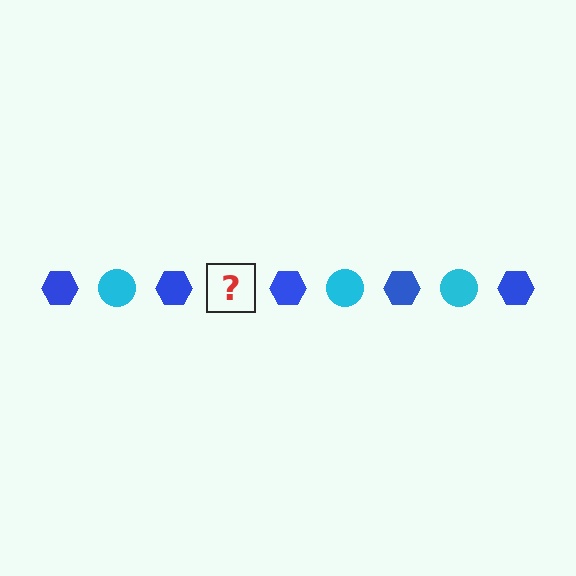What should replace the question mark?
The question mark should be replaced with a cyan circle.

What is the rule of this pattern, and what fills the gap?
The rule is that the pattern alternates between blue hexagon and cyan circle. The gap should be filled with a cyan circle.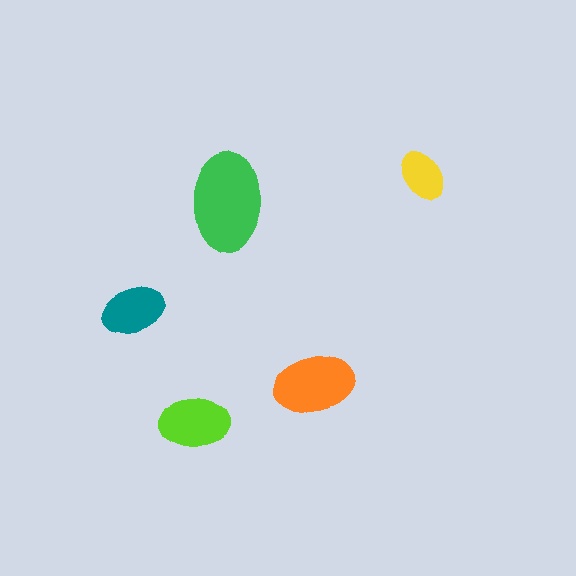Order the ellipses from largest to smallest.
the green one, the orange one, the lime one, the teal one, the yellow one.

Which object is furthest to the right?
The yellow ellipse is rightmost.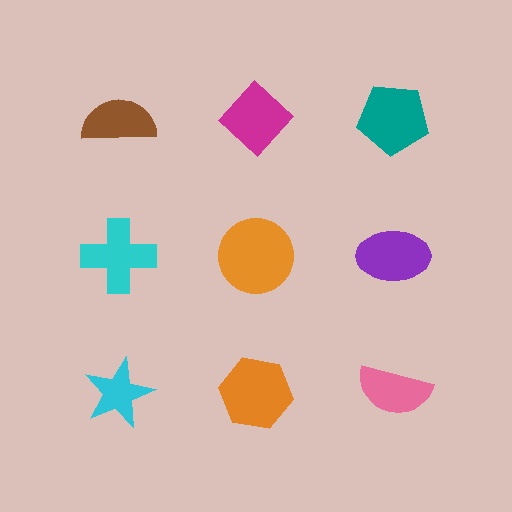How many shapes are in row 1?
3 shapes.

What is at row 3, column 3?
A pink semicircle.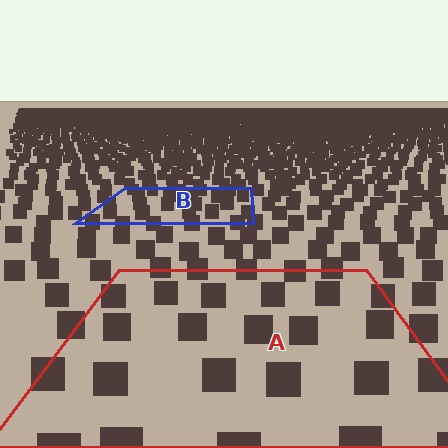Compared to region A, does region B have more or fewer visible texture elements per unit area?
Region B has more texture elements per unit area — they are packed more densely because it is farther away.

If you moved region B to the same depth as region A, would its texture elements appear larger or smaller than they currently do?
They would appear larger. At a closer depth, the same texture elements are projected at a bigger on-screen size.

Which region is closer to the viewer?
Region A is closer. The texture elements there are larger and more spread out.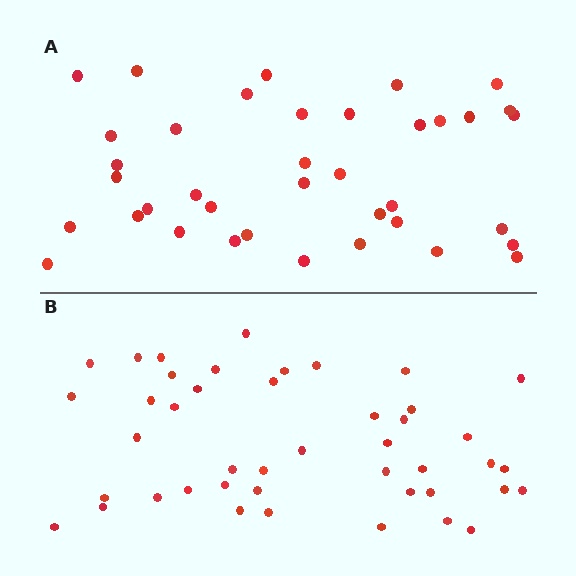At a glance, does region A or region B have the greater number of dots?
Region B (the bottom region) has more dots.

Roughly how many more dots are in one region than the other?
Region B has about 6 more dots than region A.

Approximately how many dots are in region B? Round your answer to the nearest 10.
About 40 dots. (The exact count is 44, which rounds to 40.)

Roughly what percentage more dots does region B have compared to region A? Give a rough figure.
About 15% more.